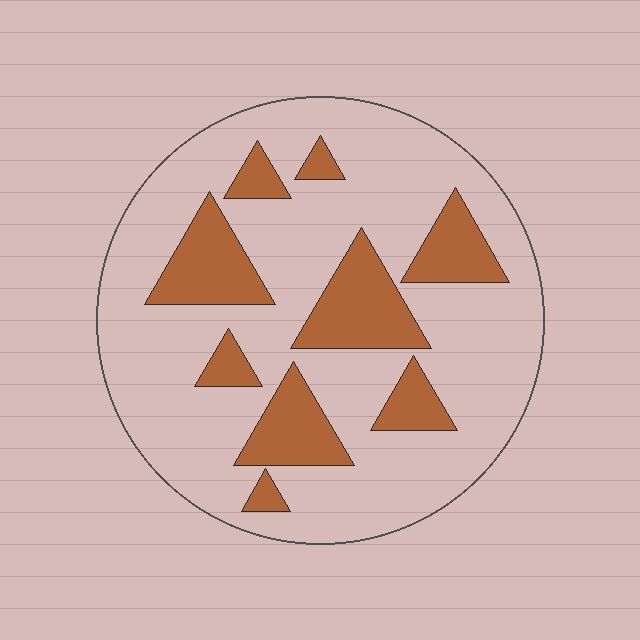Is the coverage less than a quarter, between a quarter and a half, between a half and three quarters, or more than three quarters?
Less than a quarter.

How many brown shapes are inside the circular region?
9.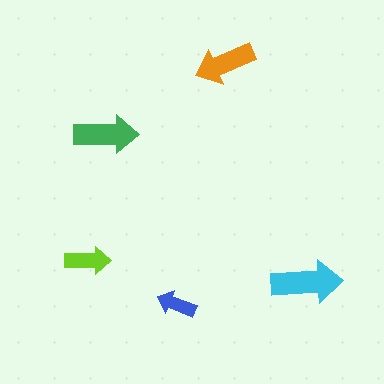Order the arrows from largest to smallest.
the cyan one, the green one, the orange one, the lime one, the blue one.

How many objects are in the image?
There are 5 objects in the image.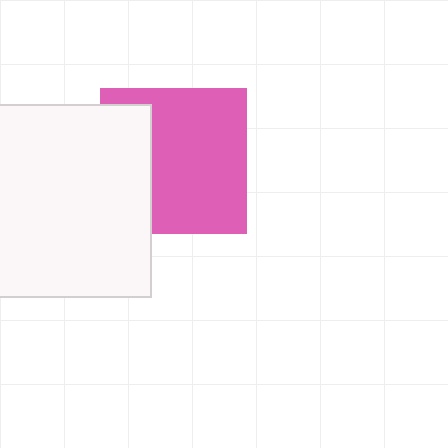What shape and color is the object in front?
The object in front is a white square.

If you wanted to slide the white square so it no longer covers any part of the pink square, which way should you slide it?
Slide it left — that is the most direct way to separate the two shapes.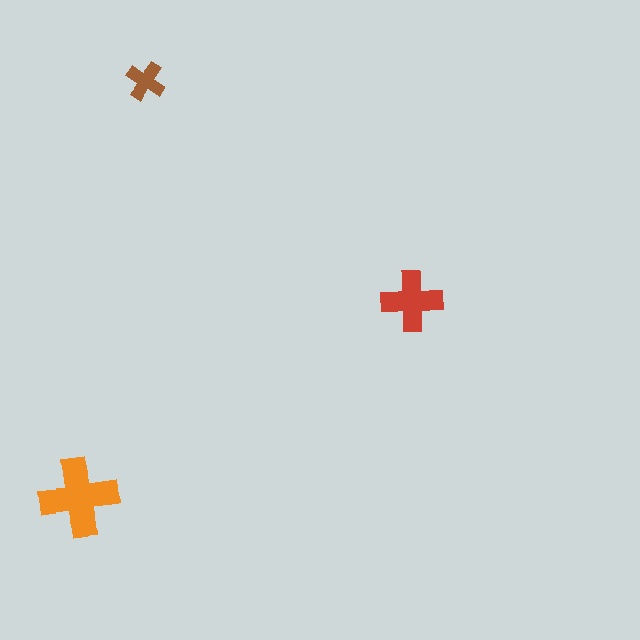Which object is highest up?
The brown cross is topmost.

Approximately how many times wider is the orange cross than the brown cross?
About 2 times wider.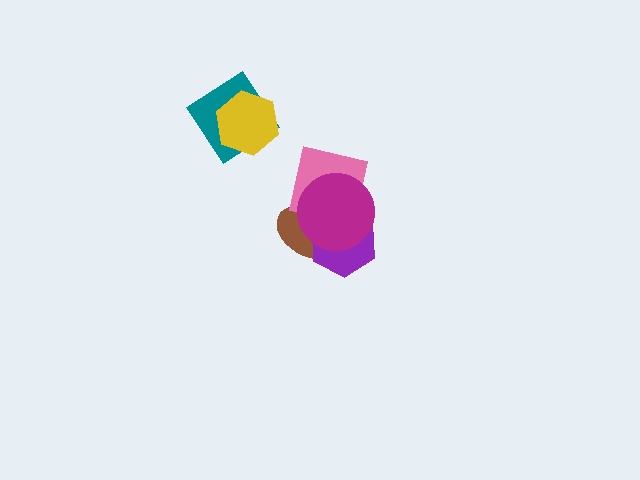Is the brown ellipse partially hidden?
Yes, it is partially covered by another shape.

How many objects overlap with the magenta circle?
3 objects overlap with the magenta circle.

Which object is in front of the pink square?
The magenta circle is in front of the pink square.